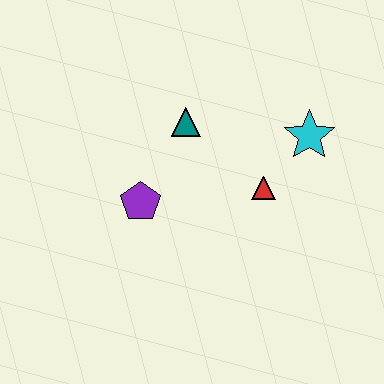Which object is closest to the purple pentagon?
The teal triangle is closest to the purple pentagon.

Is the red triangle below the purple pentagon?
No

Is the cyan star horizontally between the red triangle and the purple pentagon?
No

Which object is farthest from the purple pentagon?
The cyan star is farthest from the purple pentagon.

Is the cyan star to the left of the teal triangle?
No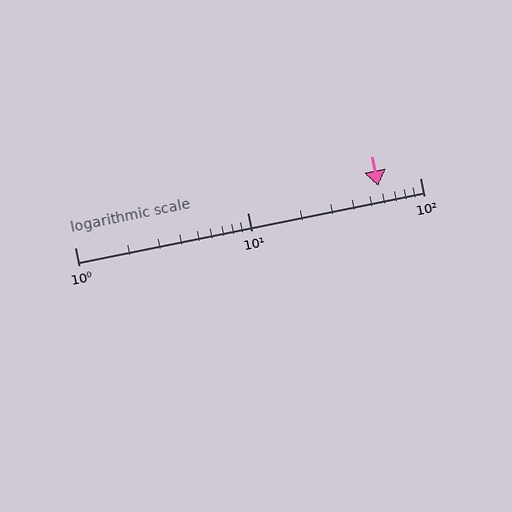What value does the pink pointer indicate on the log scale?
The pointer indicates approximately 57.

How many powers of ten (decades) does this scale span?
The scale spans 2 decades, from 1 to 100.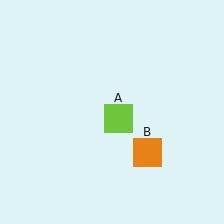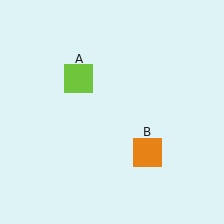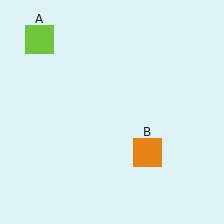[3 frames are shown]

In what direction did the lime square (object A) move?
The lime square (object A) moved up and to the left.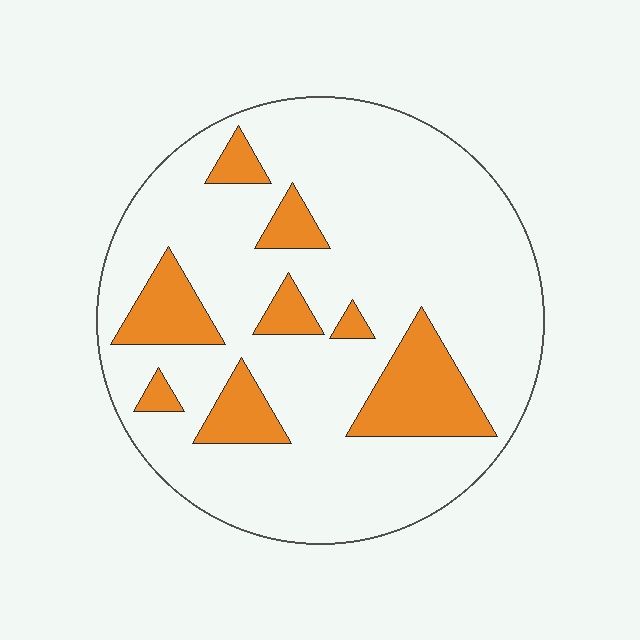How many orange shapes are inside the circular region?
8.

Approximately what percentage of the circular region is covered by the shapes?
Approximately 20%.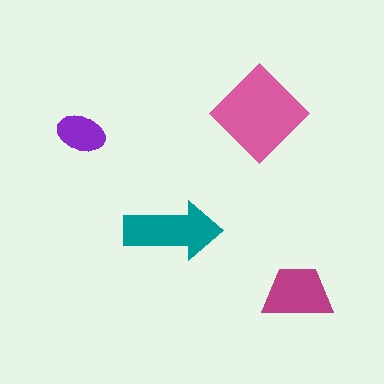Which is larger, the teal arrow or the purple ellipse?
The teal arrow.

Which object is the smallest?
The purple ellipse.